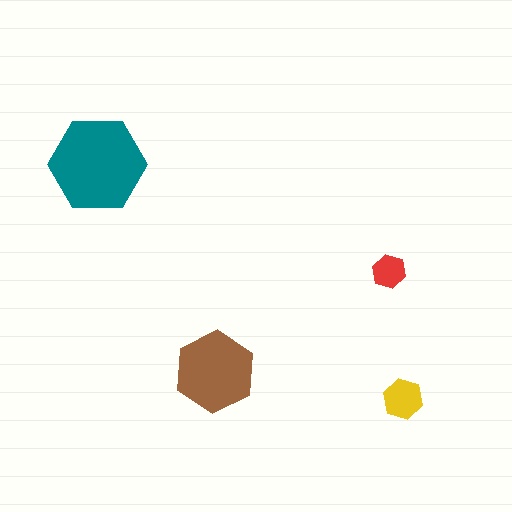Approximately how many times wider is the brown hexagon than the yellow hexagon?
About 2 times wider.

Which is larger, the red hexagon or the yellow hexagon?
The yellow one.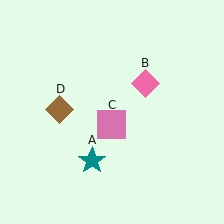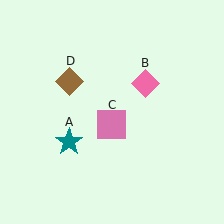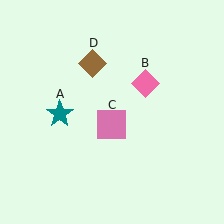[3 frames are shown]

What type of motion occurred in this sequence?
The teal star (object A), brown diamond (object D) rotated clockwise around the center of the scene.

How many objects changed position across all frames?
2 objects changed position: teal star (object A), brown diamond (object D).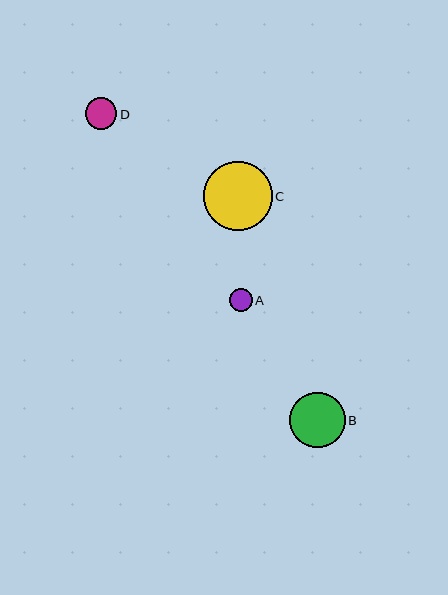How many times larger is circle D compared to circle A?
Circle D is approximately 1.4 times the size of circle A.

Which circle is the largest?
Circle C is the largest with a size of approximately 69 pixels.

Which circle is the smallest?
Circle A is the smallest with a size of approximately 23 pixels.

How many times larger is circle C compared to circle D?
Circle C is approximately 2.2 times the size of circle D.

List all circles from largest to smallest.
From largest to smallest: C, B, D, A.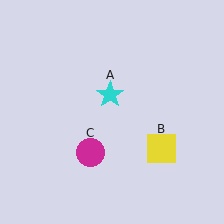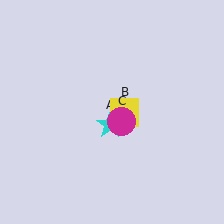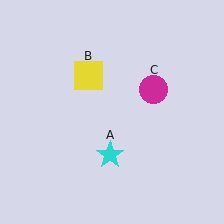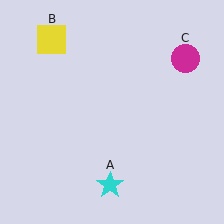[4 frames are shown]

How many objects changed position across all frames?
3 objects changed position: cyan star (object A), yellow square (object B), magenta circle (object C).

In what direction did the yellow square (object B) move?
The yellow square (object B) moved up and to the left.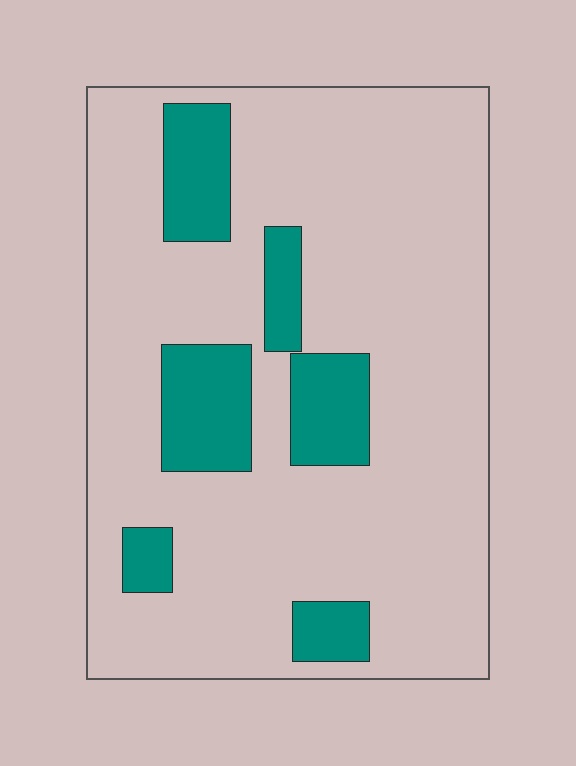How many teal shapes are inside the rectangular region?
6.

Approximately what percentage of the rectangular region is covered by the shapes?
Approximately 20%.